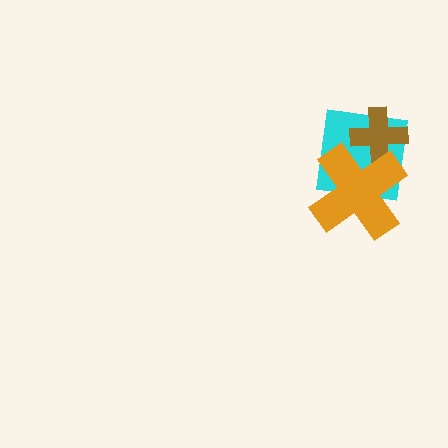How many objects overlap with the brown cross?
2 objects overlap with the brown cross.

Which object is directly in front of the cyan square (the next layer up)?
The brown cross is directly in front of the cyan square.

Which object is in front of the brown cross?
The orange cross is in front of the brown cross.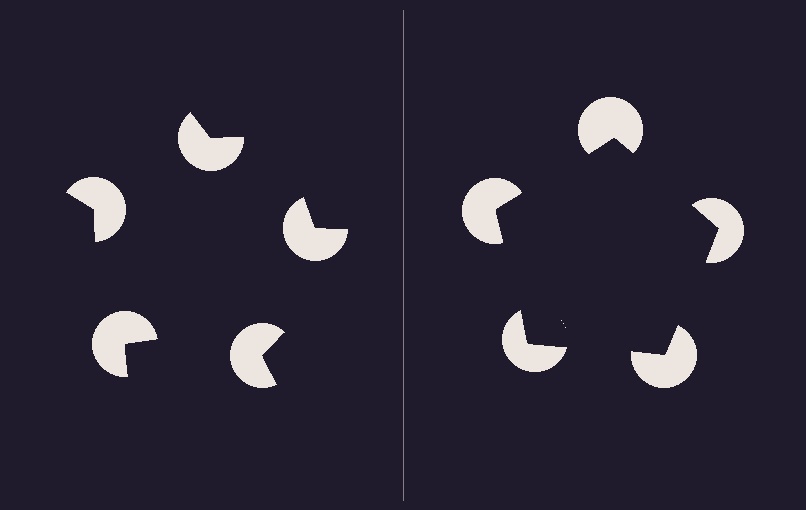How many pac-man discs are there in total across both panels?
10 — 5 on each side.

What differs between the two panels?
The pac-man discs are positioned identically on both sides; only the wedge orientations differ. On the right they align to a pentagon; on the left they are misaligned.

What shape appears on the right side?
An illusory pentagon.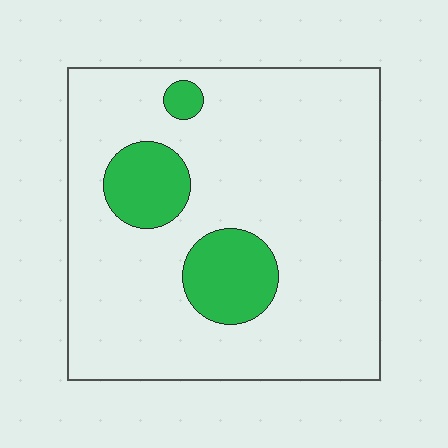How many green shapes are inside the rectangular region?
3.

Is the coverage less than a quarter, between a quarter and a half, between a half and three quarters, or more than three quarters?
Less than a quarter.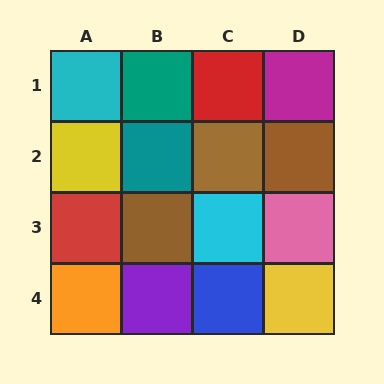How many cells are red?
2 cells are red.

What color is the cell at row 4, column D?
Yellow.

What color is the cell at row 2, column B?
Teal.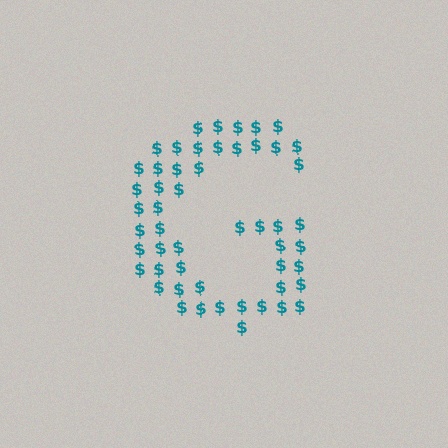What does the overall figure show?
The overall figure shows the letter G.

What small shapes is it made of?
It is made of small dollar signs.